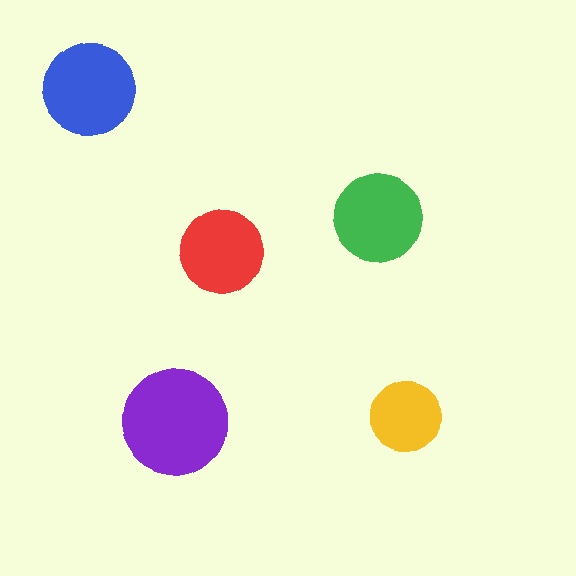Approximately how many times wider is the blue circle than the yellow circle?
About 1.5 times wider.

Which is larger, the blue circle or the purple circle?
The purple one.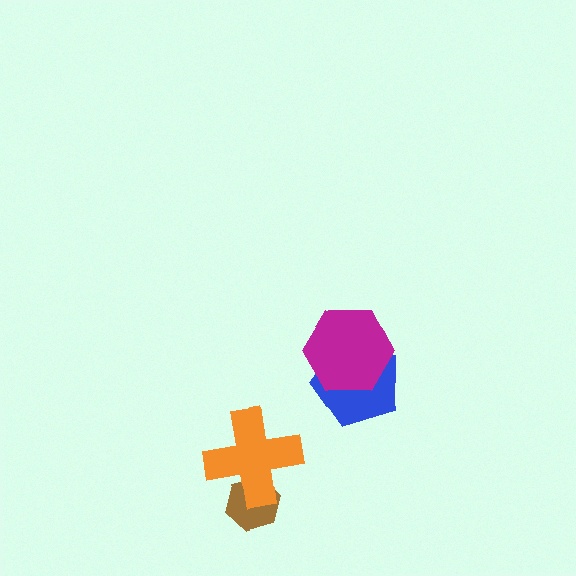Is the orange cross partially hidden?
No, no other shape covers it.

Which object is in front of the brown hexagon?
The orange cross is in front of the brown hexagon.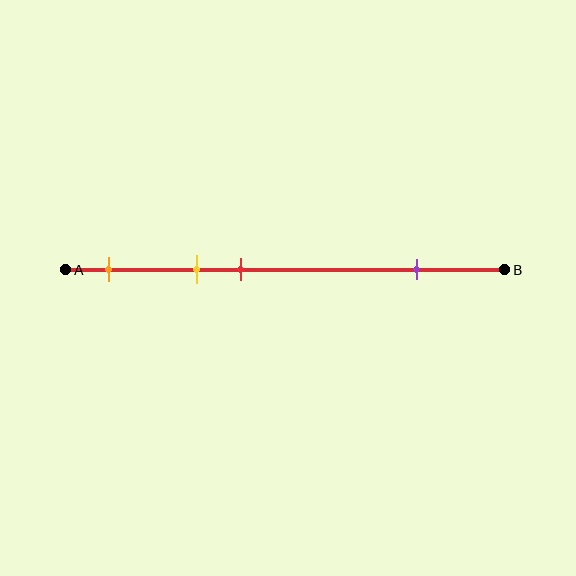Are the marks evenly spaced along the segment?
No, the marks are not evenly spaced.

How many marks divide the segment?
There are 4 marks dividing the segment.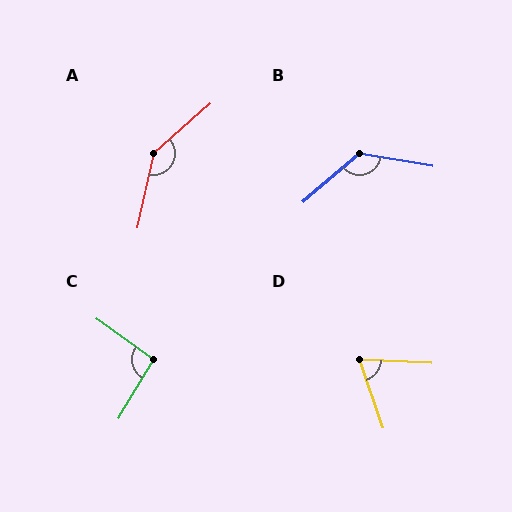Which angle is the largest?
A, at approximately 144 degrees.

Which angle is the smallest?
D, at approximately 68 degrees.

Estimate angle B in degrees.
Approximately 130 degrees.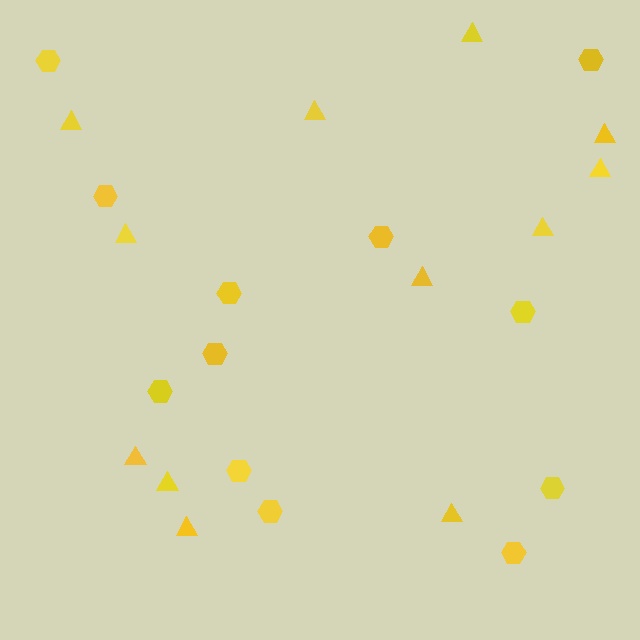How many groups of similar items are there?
There are 2 groups: one group of hexagons (12) and one group of triangles (12).